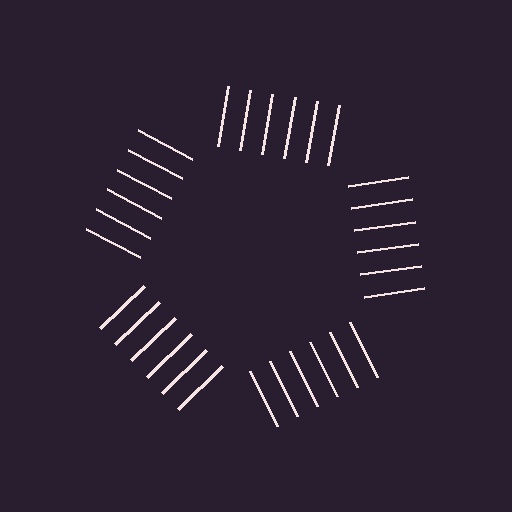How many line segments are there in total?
30 — 6 along each of the 5 edges.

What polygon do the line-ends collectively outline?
An illusory pentagon — the line segments terminate on its edges but no continuous stroke is drawn.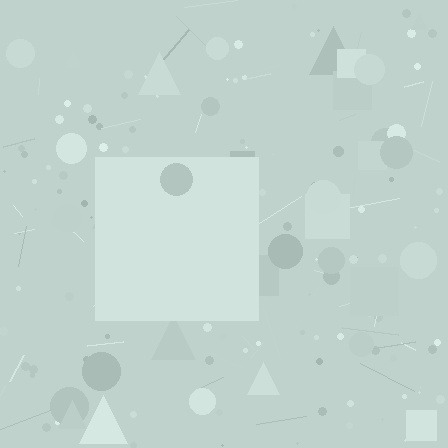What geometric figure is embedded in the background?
A square is embedded in the background.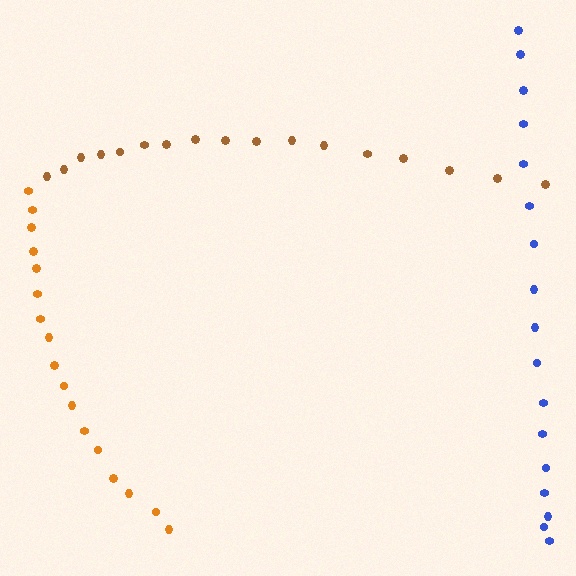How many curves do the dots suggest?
There are 3 distinct paths.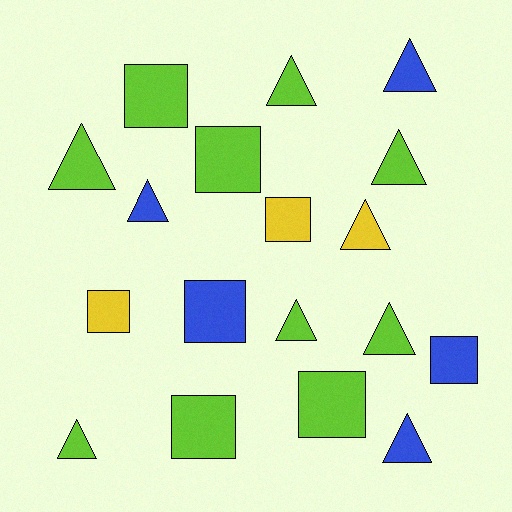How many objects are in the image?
There are 18 objects.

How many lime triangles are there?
There are 6 lime triangles.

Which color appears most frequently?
Lime, with 10 objects.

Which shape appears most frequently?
Triangle, with 10 objects.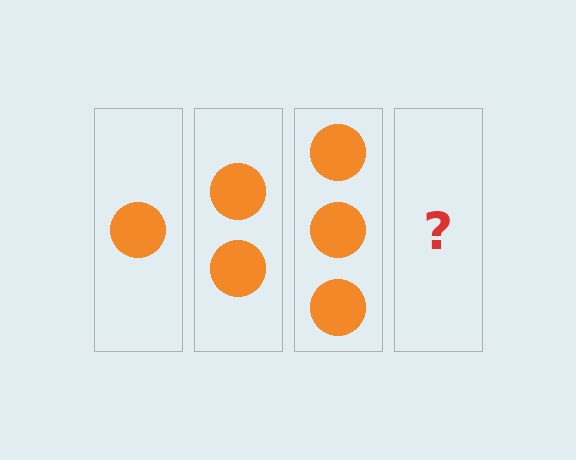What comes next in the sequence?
The next element should be 4 circles.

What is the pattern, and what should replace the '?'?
The pattern is that each step adds one more circle. The '?' should be 4 circles.